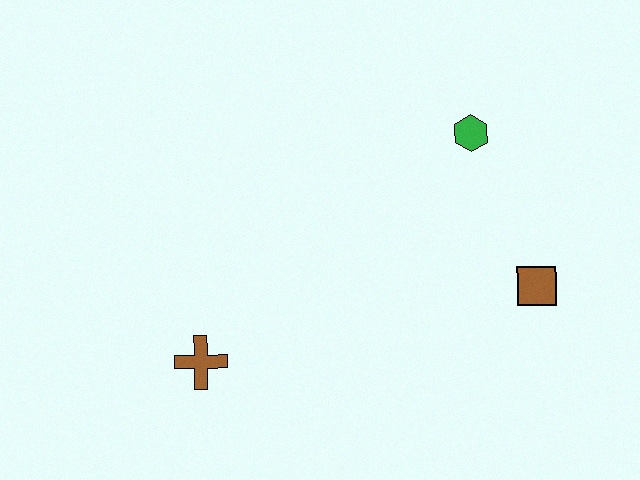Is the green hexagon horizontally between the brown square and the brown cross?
Yes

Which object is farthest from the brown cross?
The green hexagon is farthest from the brown cross.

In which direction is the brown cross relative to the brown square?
The brown cross is to the left of the brown square.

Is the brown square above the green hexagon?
No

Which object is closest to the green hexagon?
The brown square is closest to the green hexagon.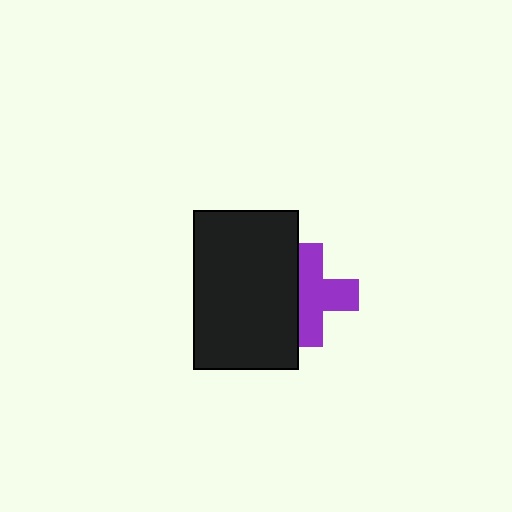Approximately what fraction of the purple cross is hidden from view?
Roughly 35% of the purple cross is hidden behind the black rectangle.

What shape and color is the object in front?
The object in front is a black rectangle.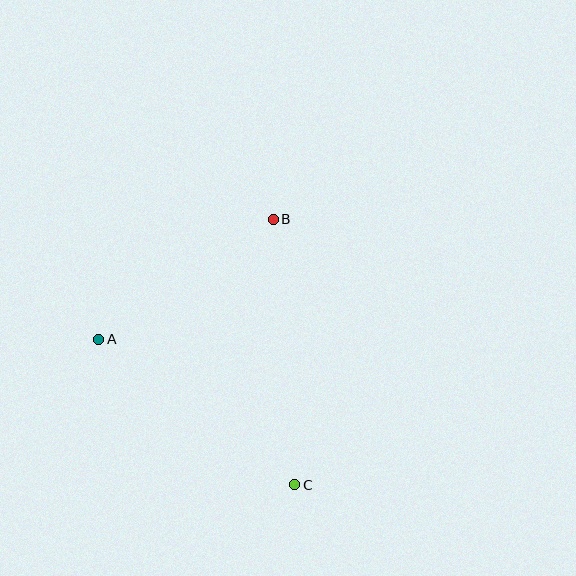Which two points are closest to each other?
Points A and B are closest to each other.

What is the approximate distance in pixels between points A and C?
The distance between A and C is approximately 244 pixels.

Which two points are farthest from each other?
Points B and C are farthest from each other.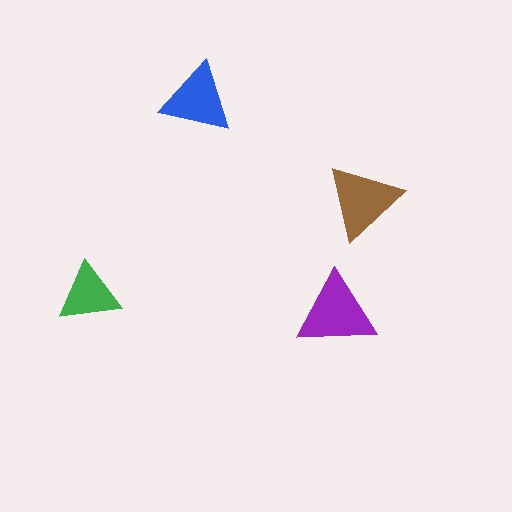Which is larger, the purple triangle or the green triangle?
The purple one.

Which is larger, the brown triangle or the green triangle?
The brown one.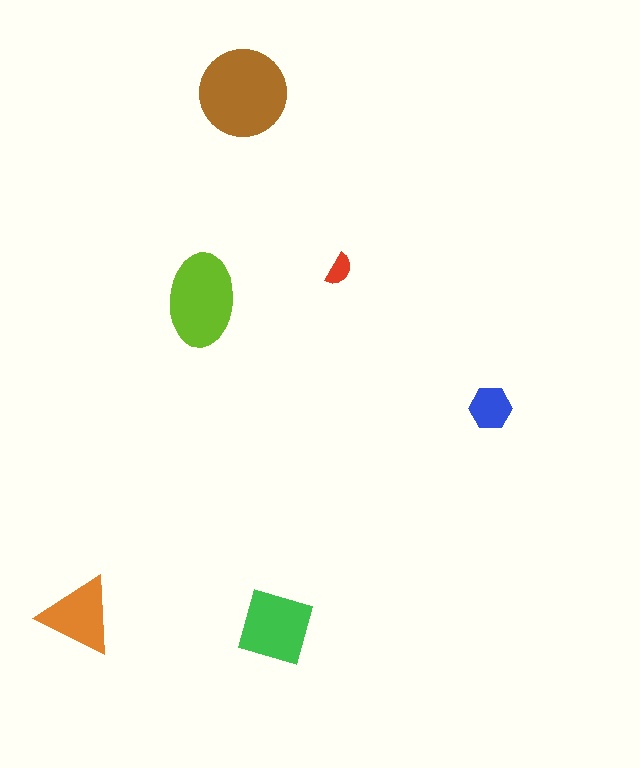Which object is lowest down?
The green diamond is bottommost.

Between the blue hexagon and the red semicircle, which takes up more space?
The blue hexagon.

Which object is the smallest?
The red semicircle.